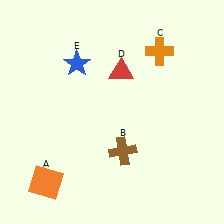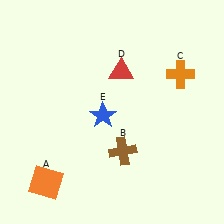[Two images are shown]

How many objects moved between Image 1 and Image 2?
2 objects moved between the two images.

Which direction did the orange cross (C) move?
The orange cross (C) moved down.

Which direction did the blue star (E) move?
The blue star (E) moved down.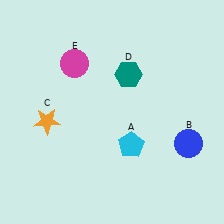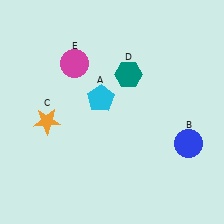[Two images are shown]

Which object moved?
The cyan pentagon (A) moved up.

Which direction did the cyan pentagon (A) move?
The cyan pentagon (A) moved up.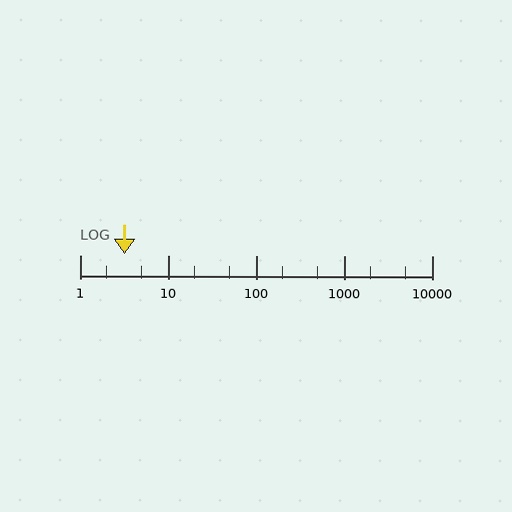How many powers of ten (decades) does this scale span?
The scale spans 4 decades, from 1 to 10000.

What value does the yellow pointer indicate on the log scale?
The pointer indicates approximately 3.2.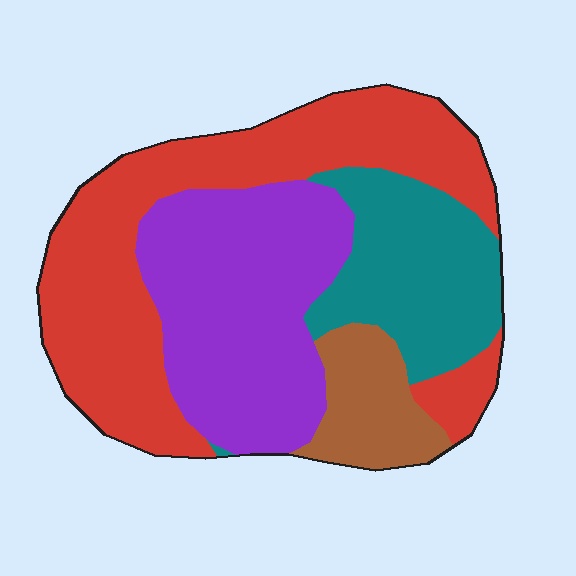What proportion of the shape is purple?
Purple covers about 30% of the shape.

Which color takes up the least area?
Brown, at roughly 10%.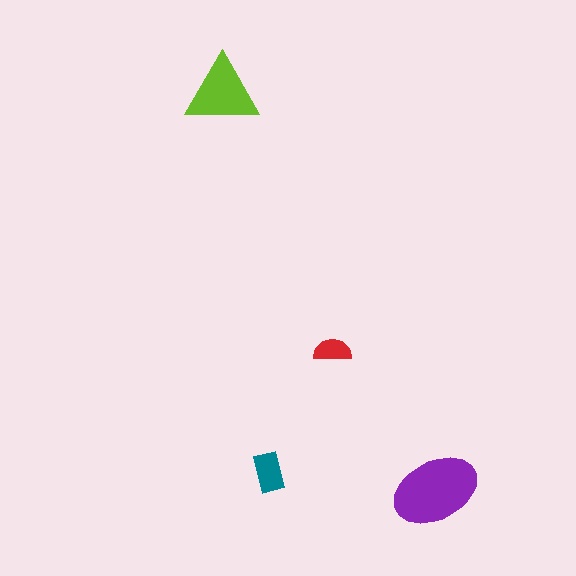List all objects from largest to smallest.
The purple ellipse, the lime triangle, the teal rectangle, the red semicircle.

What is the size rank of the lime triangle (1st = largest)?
2nd.